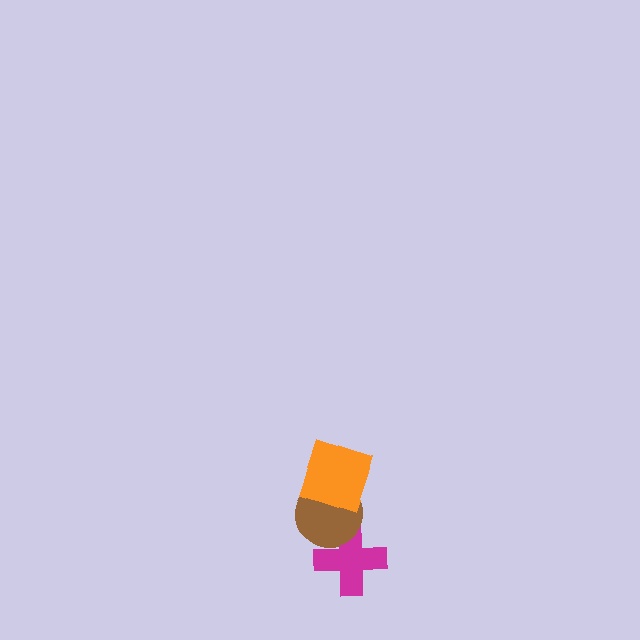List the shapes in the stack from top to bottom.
From top to bottom: the orange square, the brown circle, the magenta cross.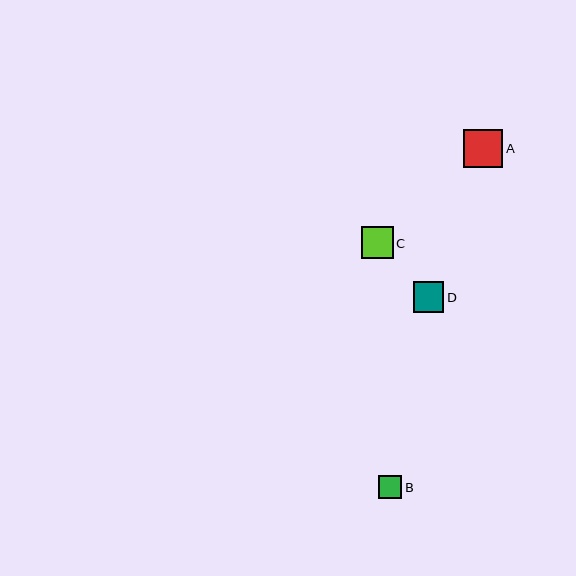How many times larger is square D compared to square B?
Square D is approximately 1.3 times the size of square B.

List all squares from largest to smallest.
From largest to smallest: A, C, D, B.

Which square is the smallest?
Square B is the smallest with a size of approximately 23 pixels.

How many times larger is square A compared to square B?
Square A is approximately 1.6 times the size of square B.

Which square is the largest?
Square A is the largest with a size of approximately 39 pixels.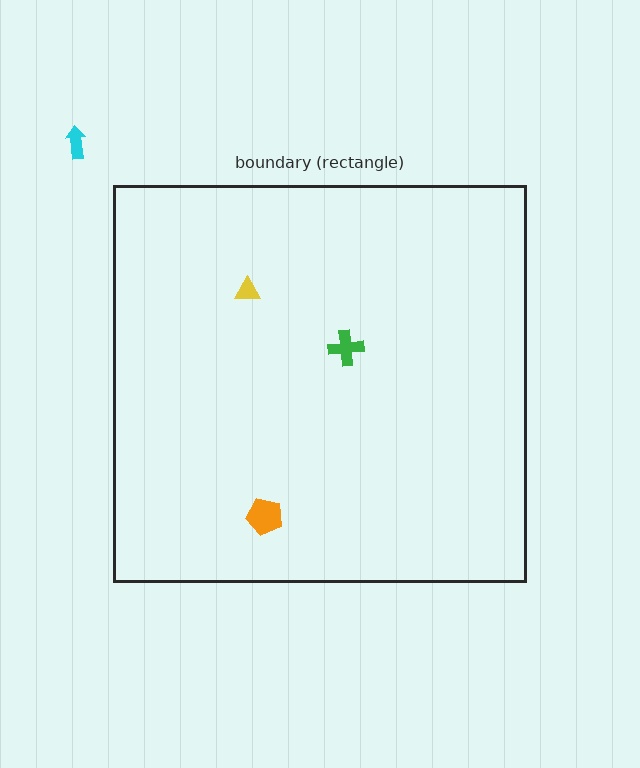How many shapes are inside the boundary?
3 inside, 1 outside.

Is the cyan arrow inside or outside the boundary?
Outside.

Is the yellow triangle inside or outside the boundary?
Inside.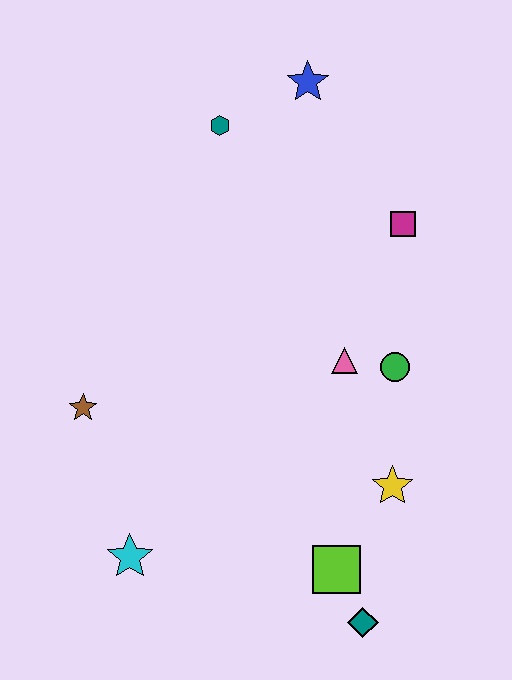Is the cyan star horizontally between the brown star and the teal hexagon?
Yes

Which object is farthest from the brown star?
The blue star is farthest from the brown star.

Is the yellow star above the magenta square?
No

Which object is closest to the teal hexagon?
The blue star is closest to the teal hexagon.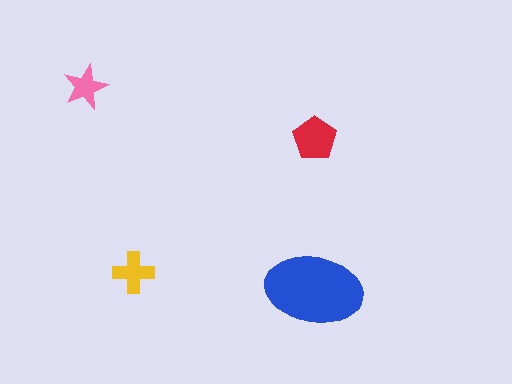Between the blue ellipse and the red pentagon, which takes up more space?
The blue ellipse.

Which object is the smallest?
The pink star.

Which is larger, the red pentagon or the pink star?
The red pentagon.